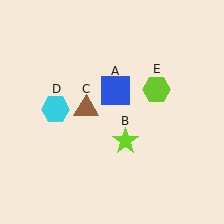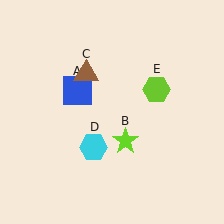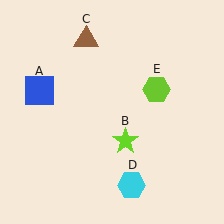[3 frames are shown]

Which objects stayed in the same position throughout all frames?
Lime star (object B) and lime hexagon (object E) remained stationary.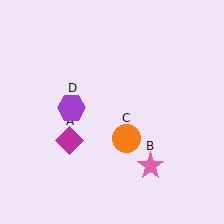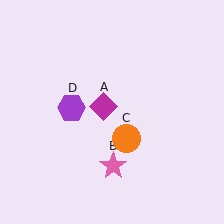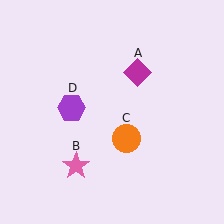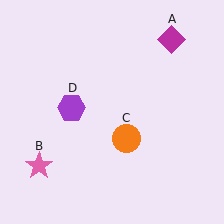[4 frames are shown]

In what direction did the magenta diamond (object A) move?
The magenta diamond (object A) moved up and to the right.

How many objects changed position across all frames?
2 objects changed position: magenta diamond (object A), pink star (object B).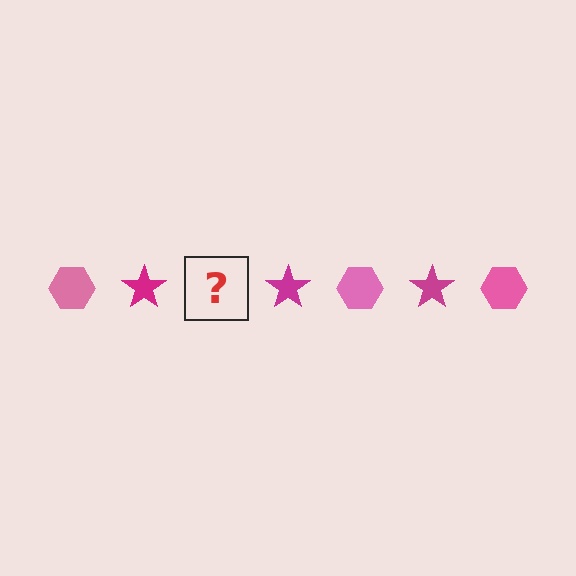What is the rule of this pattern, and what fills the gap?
The rule is that the pattern alternates between pink hexagon and magenta star. The gap should be filled with a pink hexagon.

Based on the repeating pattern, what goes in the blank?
The blank should be a pink hexagon.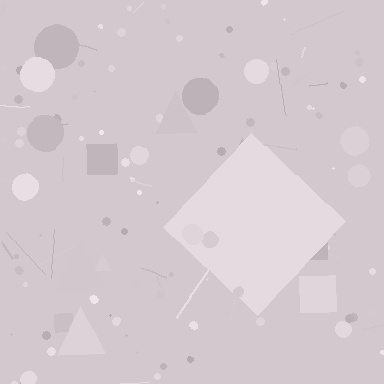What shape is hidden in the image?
A diamond is hidden in the image.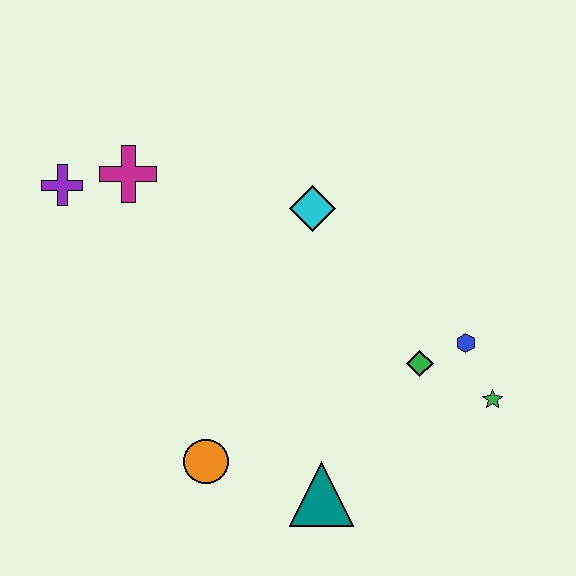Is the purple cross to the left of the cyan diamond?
Yes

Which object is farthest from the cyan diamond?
The teal triangle is farthest from the cyan diamond.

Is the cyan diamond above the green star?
Yes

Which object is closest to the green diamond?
The blue hexagon is closest to the green diamond.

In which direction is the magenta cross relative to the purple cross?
The magenta cross is to the right of the purple cross.